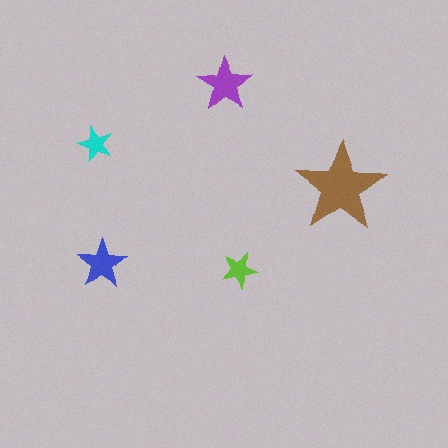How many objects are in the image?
There are 5 objects in the image.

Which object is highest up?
The purple star is topmost.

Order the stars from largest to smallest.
the brown one, the purple one, the blue one, the lime one, the cyan one.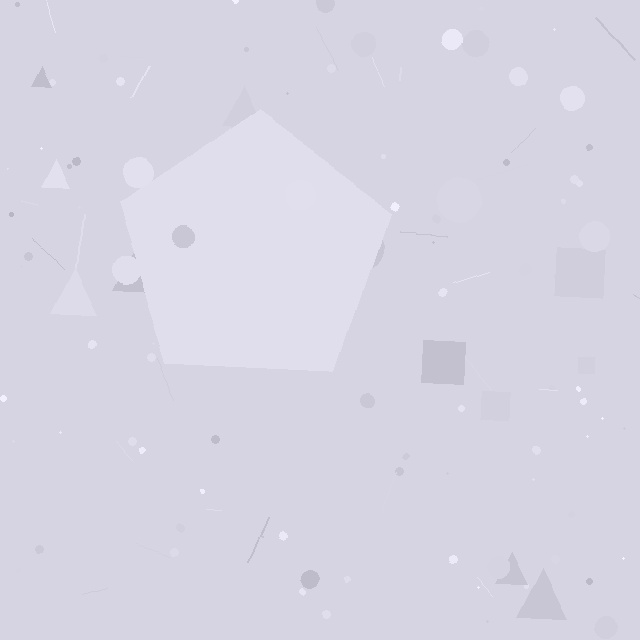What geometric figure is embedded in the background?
A pentagon is embedded in the background.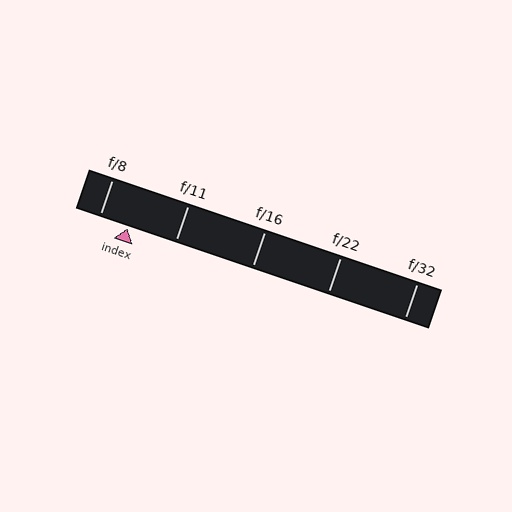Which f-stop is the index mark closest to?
The index mark is closest to f/8.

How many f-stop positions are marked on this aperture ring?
There are 5 f-stop positions marked.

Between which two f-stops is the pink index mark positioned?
The index mark is between f/8 and f/11.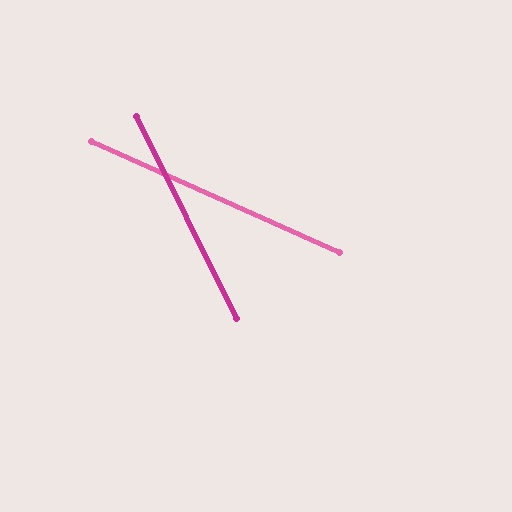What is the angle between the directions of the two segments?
Approximately 40 degrees.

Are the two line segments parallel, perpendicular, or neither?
Neither parallel nor perpendicular — they differ by about 40°.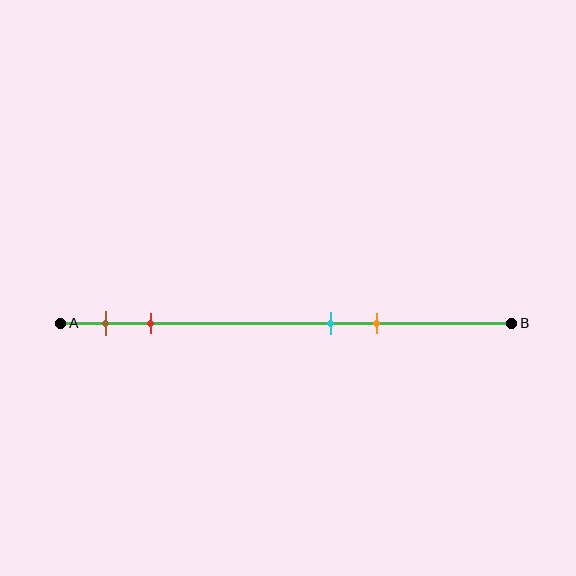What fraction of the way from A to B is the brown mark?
The brown mark is approximately 10% (0.1) of the way from A to B.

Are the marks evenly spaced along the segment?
No, the marks are not evenly spaced.